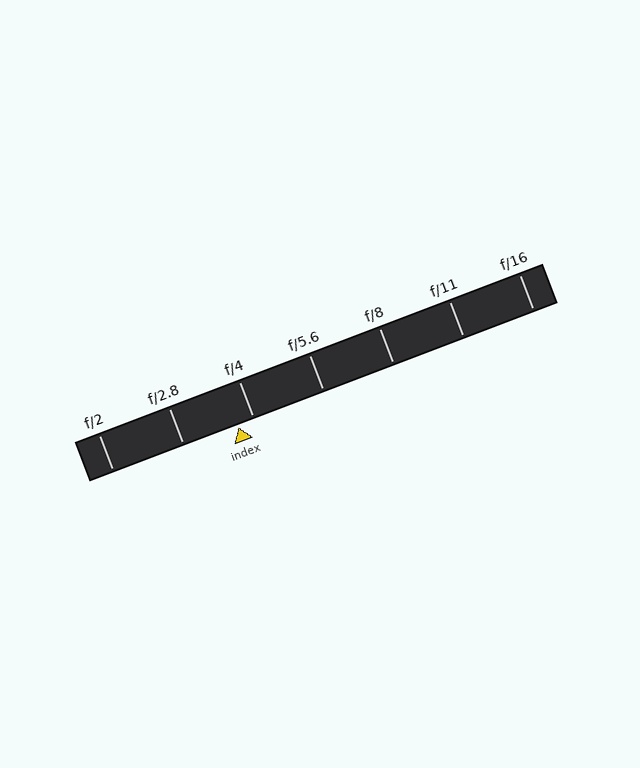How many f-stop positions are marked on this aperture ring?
There are 7 f-stop positions marked.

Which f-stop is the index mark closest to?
The index mark is closest to f/4.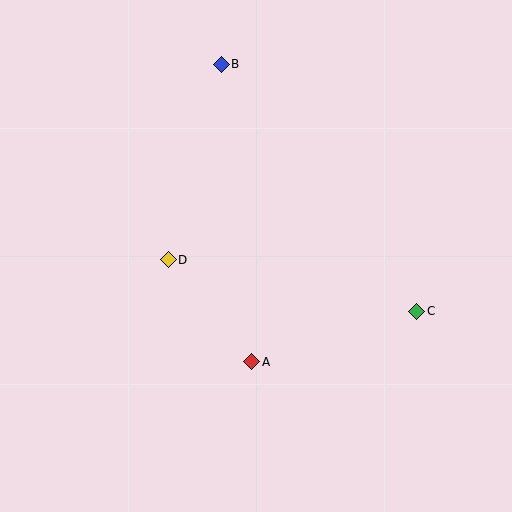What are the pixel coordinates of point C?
Point C is at (417, 311).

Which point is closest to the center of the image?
Point D at (168, 260) is closest to the center.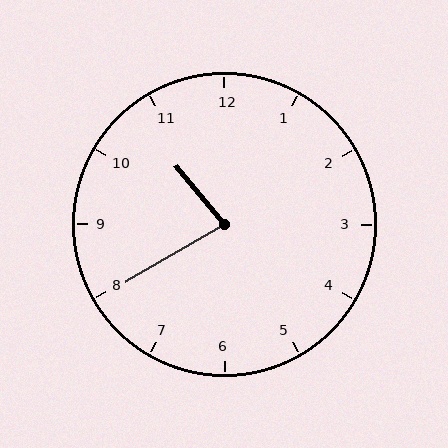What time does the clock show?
10:40.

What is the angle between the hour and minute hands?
Approximately 80 degrees.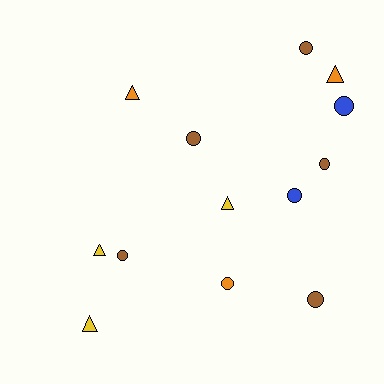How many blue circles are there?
There are 2 blue circles.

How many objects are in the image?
There are 13 objects.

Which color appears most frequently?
Brown, with 5 objects.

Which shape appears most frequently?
Circle, with 8 objects.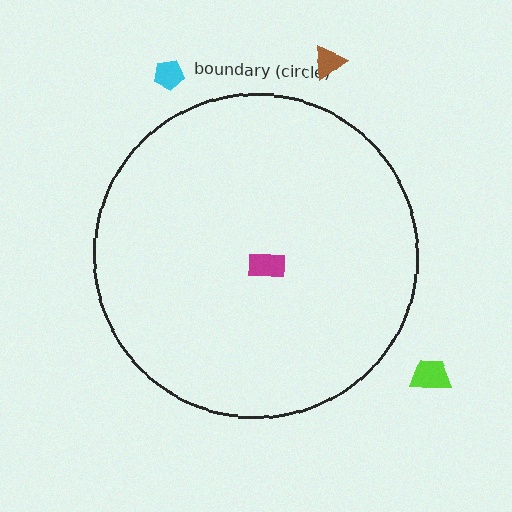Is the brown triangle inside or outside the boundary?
Outside.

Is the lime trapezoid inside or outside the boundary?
Outside.